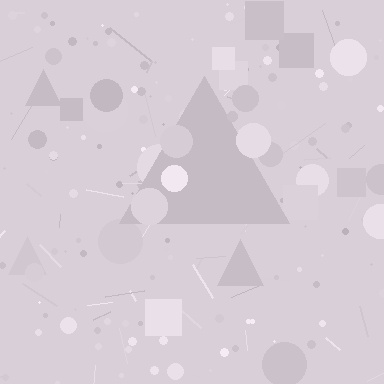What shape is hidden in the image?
A triangle is hidden in the image.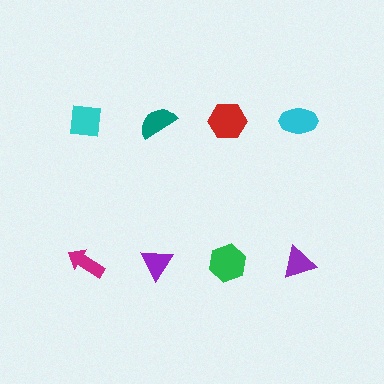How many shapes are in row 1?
4 shapes.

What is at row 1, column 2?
A teal semicircle.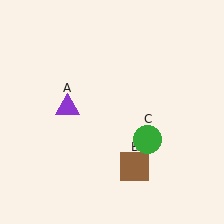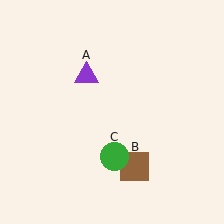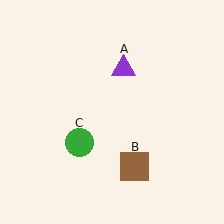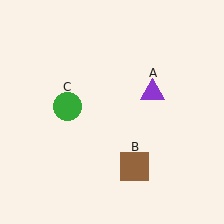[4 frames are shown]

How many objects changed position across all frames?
2 objects changed position: purple triangle (object A), green circle (object C).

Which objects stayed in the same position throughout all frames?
Brown square (object B) remained stationary.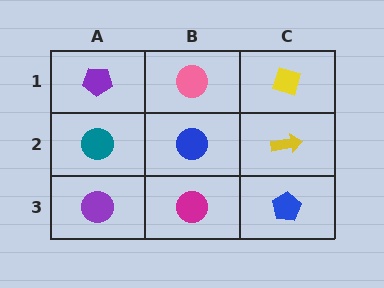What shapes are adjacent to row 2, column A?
A purple pentagon (row 1, column A), a purple circle (row 3, column A), a blue circle (row 2, column B).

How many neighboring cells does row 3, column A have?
2.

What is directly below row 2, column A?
A purple circle.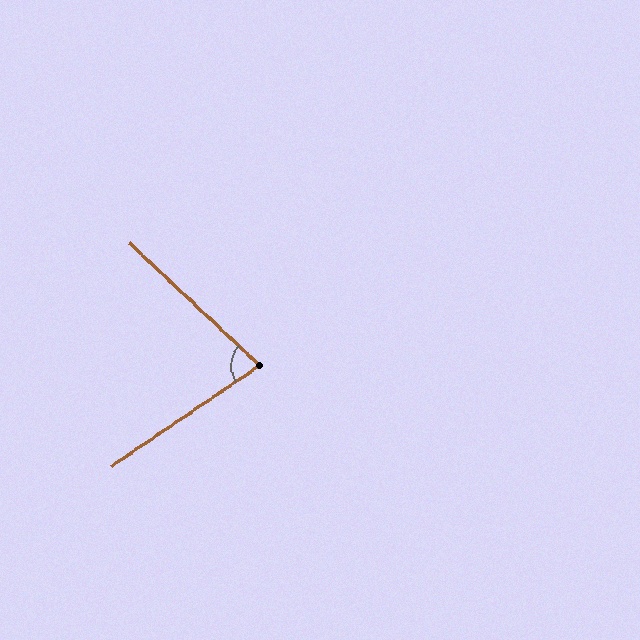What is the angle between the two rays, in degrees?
Approximately 78 degrees.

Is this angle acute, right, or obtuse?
It is acute.